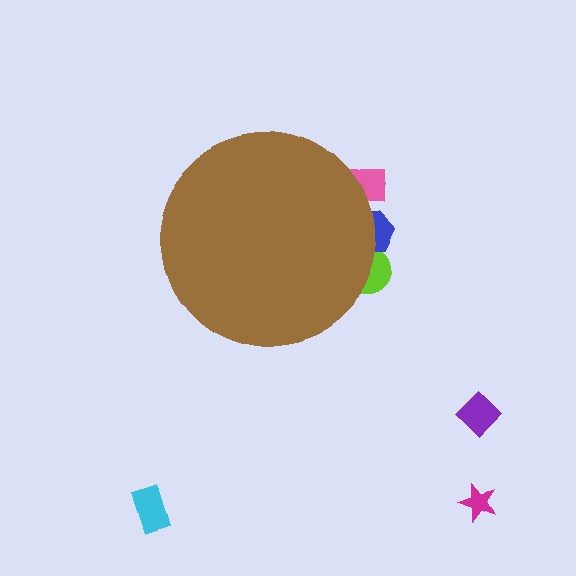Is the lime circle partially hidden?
Yes, the lime circle is partially hidden behind the brown circle.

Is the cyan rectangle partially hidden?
No, the cyan rectangle is fully visible.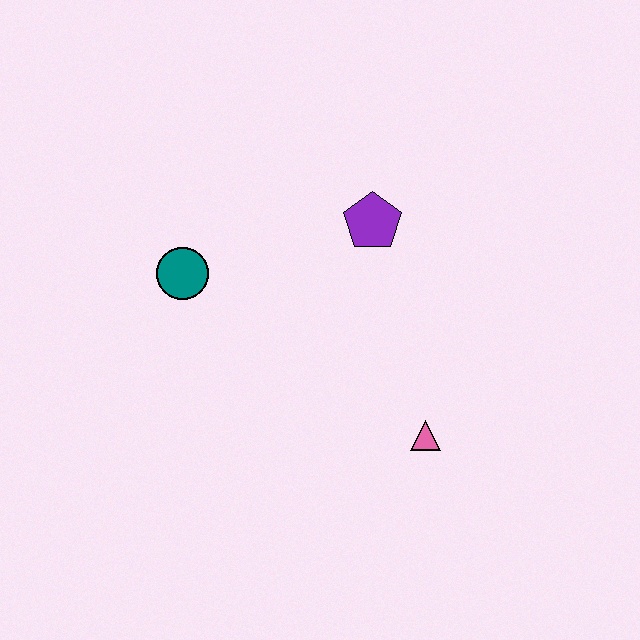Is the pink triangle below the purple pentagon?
Yes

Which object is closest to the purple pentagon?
The teal circle is closest to the purple pentagon.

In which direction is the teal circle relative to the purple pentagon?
The teal circle is to the left of the purple pentagon.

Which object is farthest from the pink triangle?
The teal circle is farthest from the pink triangle.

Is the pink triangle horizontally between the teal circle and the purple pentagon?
No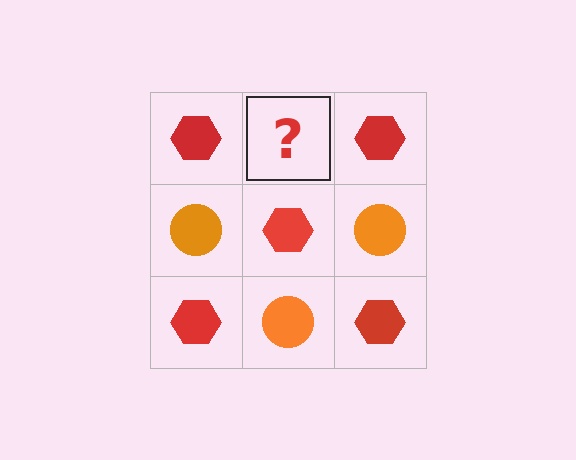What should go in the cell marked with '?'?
The missing cell should contain an orange circle.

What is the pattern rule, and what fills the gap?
The rule is that it alternates red hexagon and orange circle in a checkerboard pattern. The gap should be filled with an orange circle.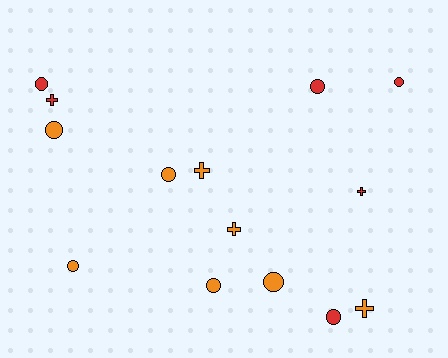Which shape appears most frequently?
Circle, with 9 objects.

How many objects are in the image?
There are 14 objects.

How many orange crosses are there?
There are 3 orange crosses.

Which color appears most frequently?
Orange, with 8 objects.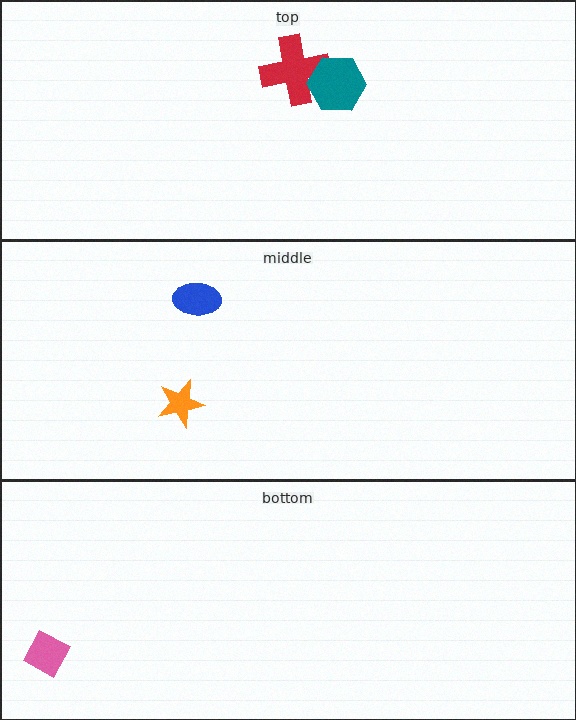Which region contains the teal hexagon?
The top region.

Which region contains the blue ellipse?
The middle region.